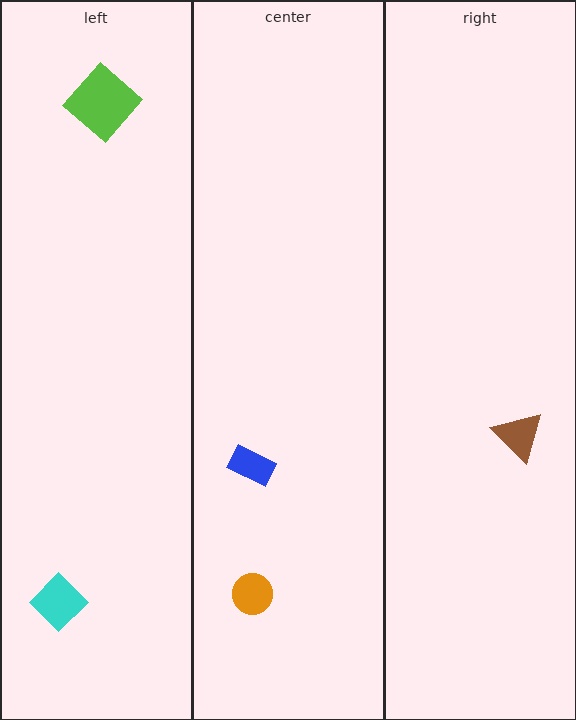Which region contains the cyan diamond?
The left region.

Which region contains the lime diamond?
The left region.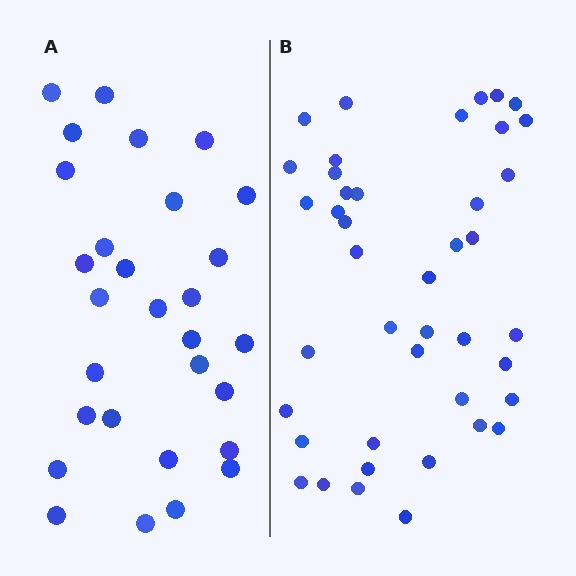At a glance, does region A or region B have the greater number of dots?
Region B (the right region) has more dots.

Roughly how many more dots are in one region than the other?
Region B has approximately 15 more dots than region A.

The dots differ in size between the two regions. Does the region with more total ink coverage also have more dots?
No. Region A has more total ink coverage because its dots are larger, but region B actually contains more individual dots. Total area can be misleading — the number of items is what matters here.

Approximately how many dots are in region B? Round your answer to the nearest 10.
About 40 dots. (The exact count is 42, which rounds to 40.)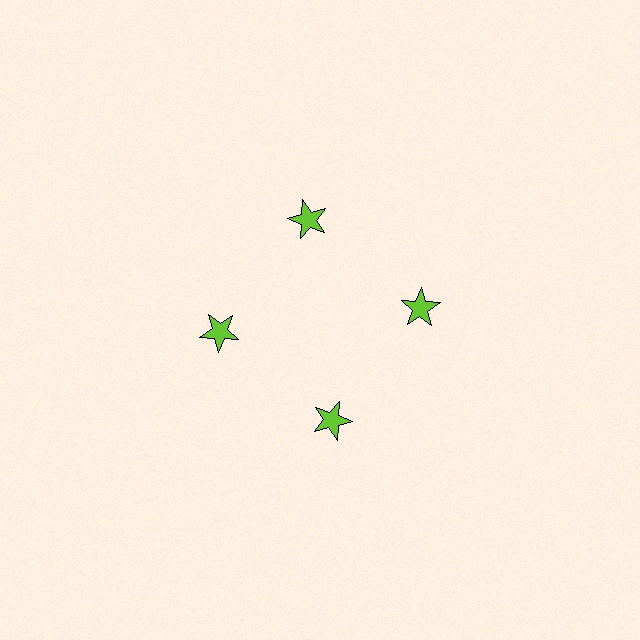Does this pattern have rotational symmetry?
Yes, this pattern has 4-fold rotational symmetry. It looks the same after rotating 90 degrees around the center.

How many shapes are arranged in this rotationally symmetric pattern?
There are 4 shapes, arranged in 4 groups of 1.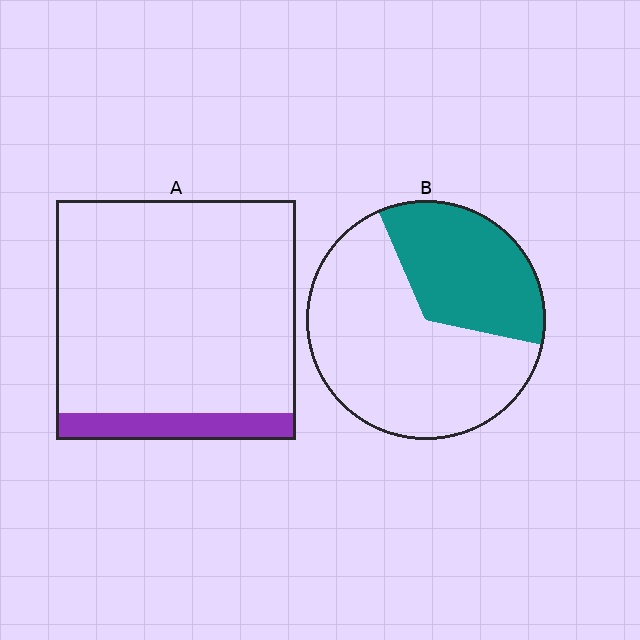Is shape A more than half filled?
No.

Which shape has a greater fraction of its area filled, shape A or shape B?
Shape B.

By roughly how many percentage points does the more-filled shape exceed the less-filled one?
By roughly 25 percentage points (B over A).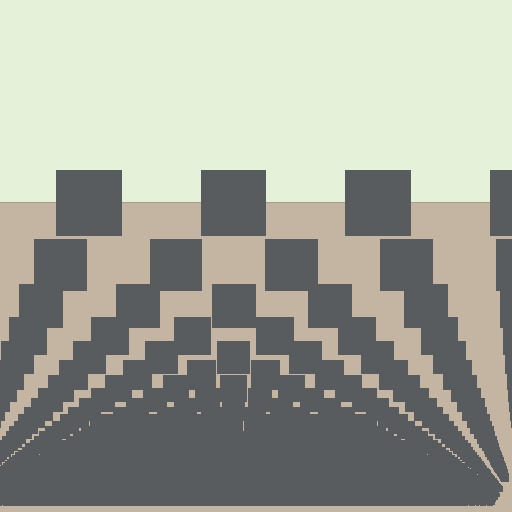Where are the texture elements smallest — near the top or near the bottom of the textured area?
Near the bottom.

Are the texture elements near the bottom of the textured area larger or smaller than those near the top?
Smaller. The gradient is inverted — elements near the bottom are smaller and denser.